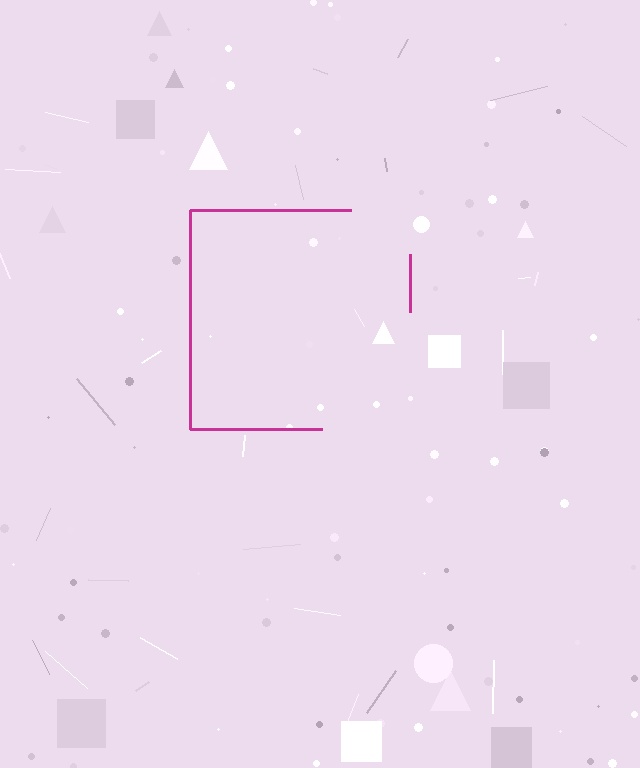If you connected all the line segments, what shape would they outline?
They would outline a square.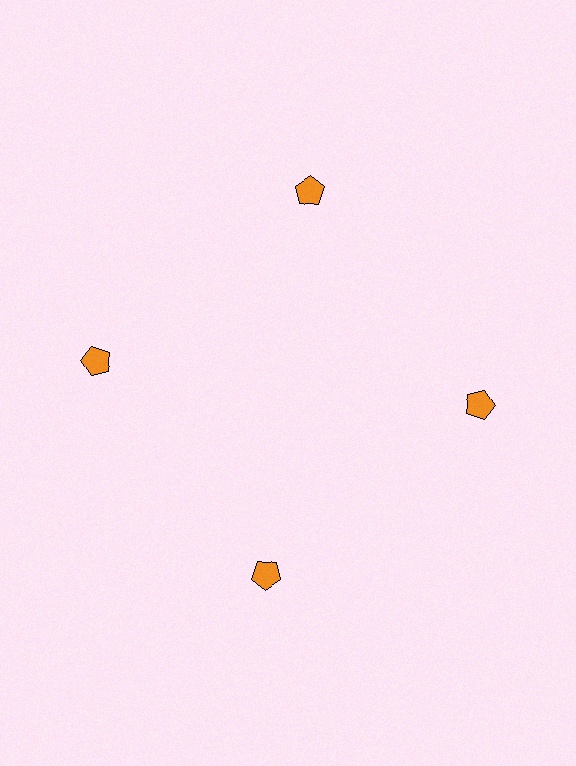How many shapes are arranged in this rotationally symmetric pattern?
There are 4 shapes, arranged in 4 groups of 1.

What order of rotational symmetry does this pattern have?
This pattern has 4-fold rotational symmetry.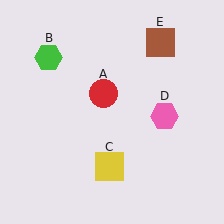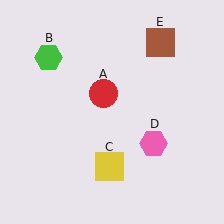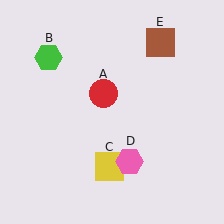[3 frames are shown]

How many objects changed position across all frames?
1 object changed position: pink hexagon (object D).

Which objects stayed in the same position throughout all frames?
Red circle (object A) and green hexagon (object B) and yellow square (object C) and brown square (object E) remained stationary.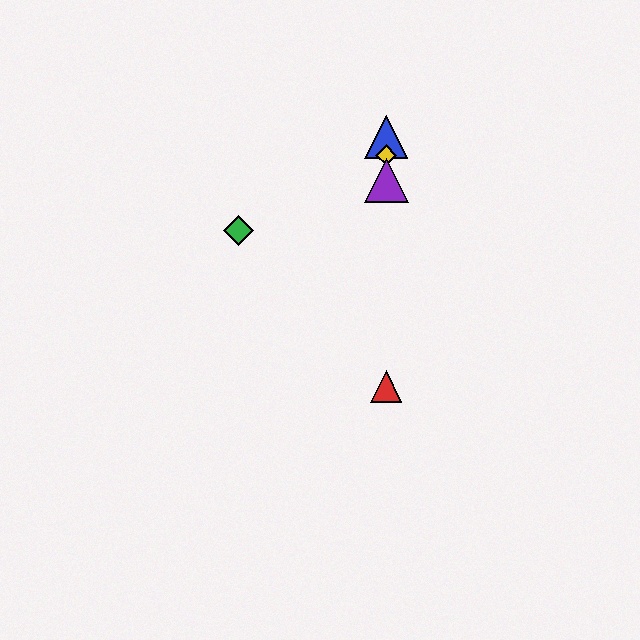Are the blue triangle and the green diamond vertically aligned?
No, the blue triangle is at x≈386 and the green diamond is at x≈239.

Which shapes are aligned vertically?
The red triangle, the blue triangle, the yellow diamond, the purple triangle are aligned vertically.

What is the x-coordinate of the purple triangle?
The purple triangle is at x≈386.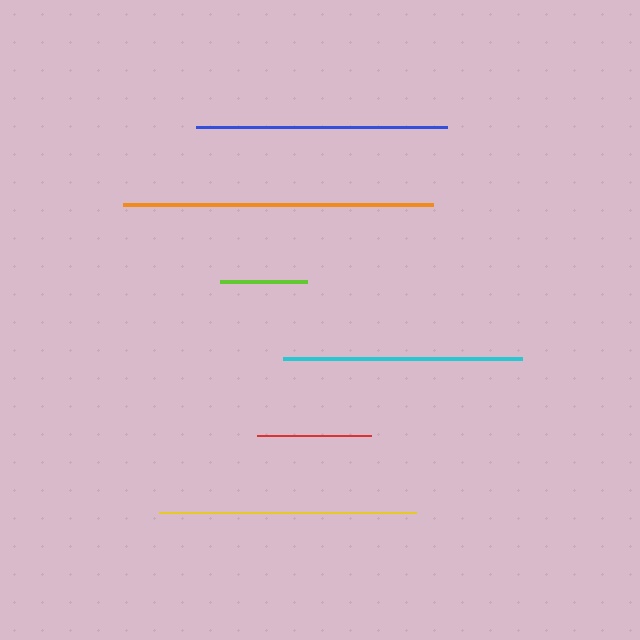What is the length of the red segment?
The red segment is approximately 114 pixels long.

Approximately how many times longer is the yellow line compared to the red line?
The yellow line is approximately 2.3 times the length of the red line.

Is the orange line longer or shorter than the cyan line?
The orange line is longer than the cyan line.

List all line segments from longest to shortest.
From longest to shortest: orange, yellow, blue, cyan, red, lime.